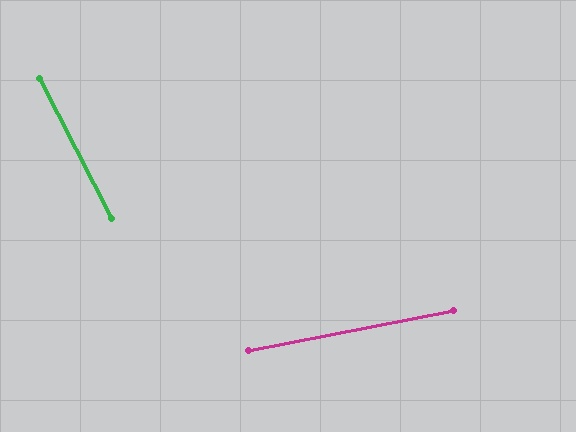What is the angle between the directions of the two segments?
Approximately 74 degrees.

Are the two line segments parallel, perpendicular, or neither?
Neither parallel nor perpendicular — they differ by about 74°.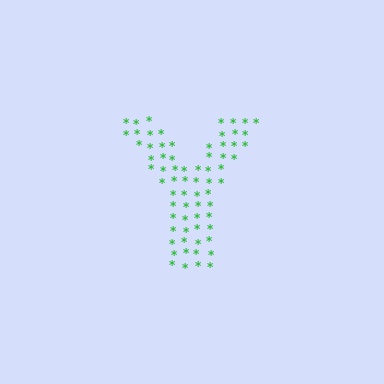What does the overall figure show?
The overall figure shows the letter Y.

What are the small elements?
The small elements are asterisks.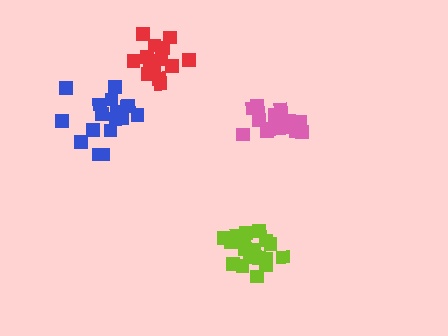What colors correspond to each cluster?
The clusters are colored: lime, pink, red, blue.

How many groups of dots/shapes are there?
There are 4 groups.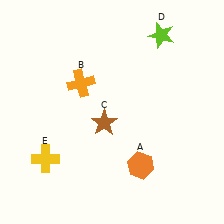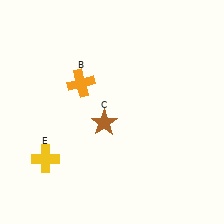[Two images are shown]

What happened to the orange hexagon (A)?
The orange hexagon (A) was removed in Image 2. It was in the bottom-right area of Image 1.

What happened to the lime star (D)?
The lime star (D) was removed in Image 2. It was in the top-right area of Image 1.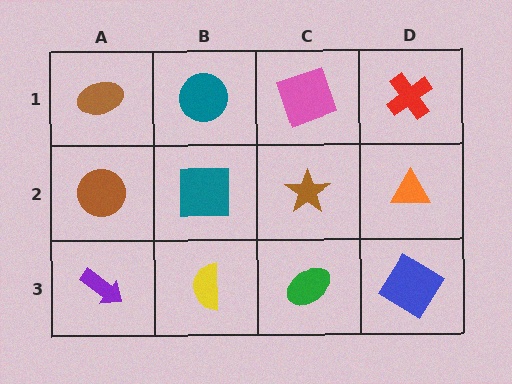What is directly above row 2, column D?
A red cross.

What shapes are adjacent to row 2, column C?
A pink square (row 1, column C), a green ellipse (row 3, column C), a teal square (row 2, column B), an orange triangle (row 2, column D).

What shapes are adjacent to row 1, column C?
A brown star (row 2, column C), a teal circle (row 1, column B), a red cross (row 1, column D).